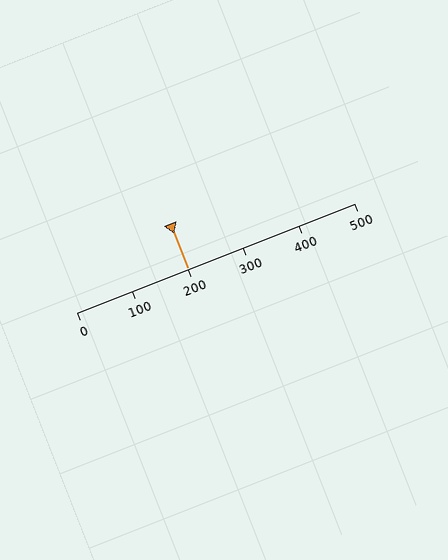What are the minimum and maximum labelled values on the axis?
The axis runs from 0 to 500.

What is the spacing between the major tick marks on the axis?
The major ticks are spaced 100 apart.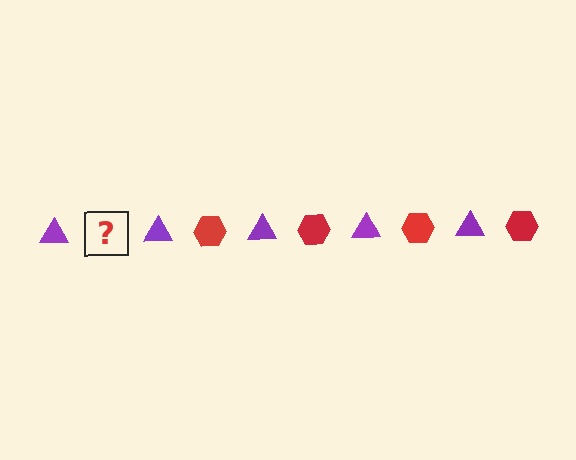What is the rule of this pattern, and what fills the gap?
The rule is that the pattern alternates between purple triangle and red hexagon. The gap should be filled with a red hexagon.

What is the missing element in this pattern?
The missing element is a red hexagon.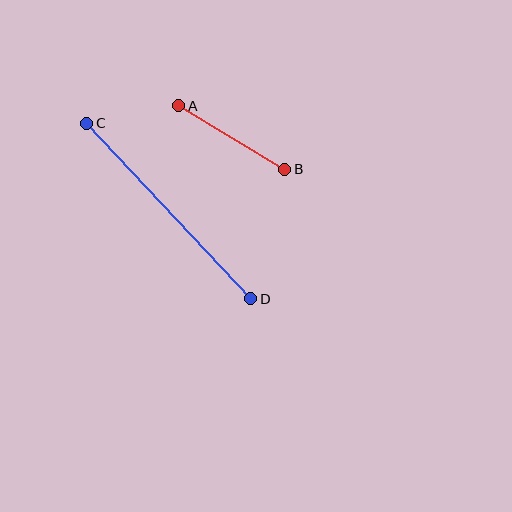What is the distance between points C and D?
The distance is approximately 240 pixels.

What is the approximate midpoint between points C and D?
The midpoint is at approximately (169, 211) pixels.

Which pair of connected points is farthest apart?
Points C and D are farthest apart.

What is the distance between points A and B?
The distance is approximately 124 pixels.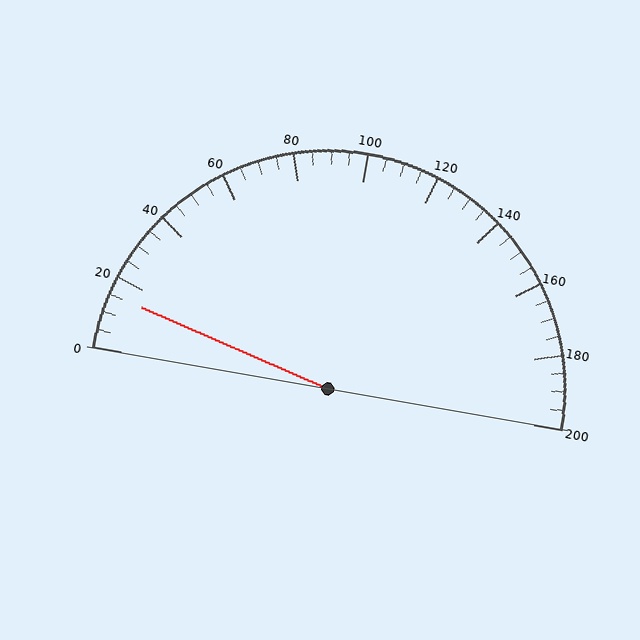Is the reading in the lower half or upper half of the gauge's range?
The reading is in the lower half of the range (0 to 200).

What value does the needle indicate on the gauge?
The needle indicates approximately 15.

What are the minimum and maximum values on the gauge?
The gauge ranges from 0 to 200.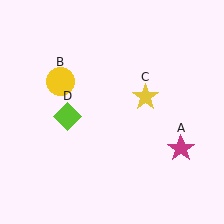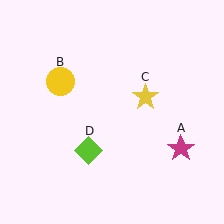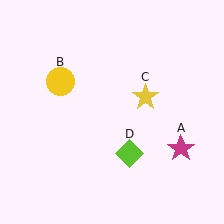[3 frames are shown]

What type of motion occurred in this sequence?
The lime diamond (object D) rotated counterclockwise around the center of the scene.